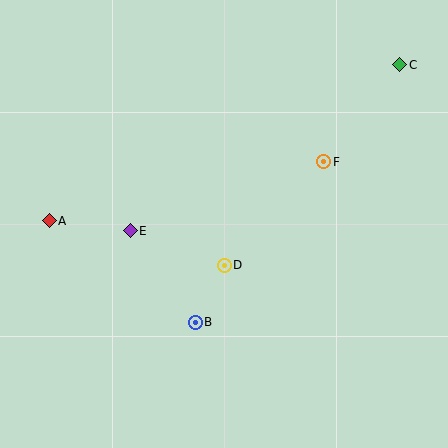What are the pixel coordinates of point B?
Point B is at (195, 322).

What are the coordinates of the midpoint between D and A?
The midpoint between D and A is at (137, 243).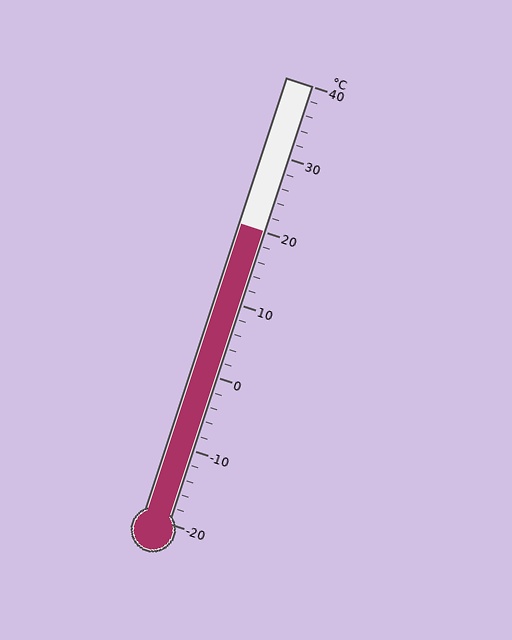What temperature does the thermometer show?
The thermometer shows approximately 20°C.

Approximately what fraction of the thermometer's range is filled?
The thermometer is filled to approximately 65% of its range.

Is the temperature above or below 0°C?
The temperature is above 0°C.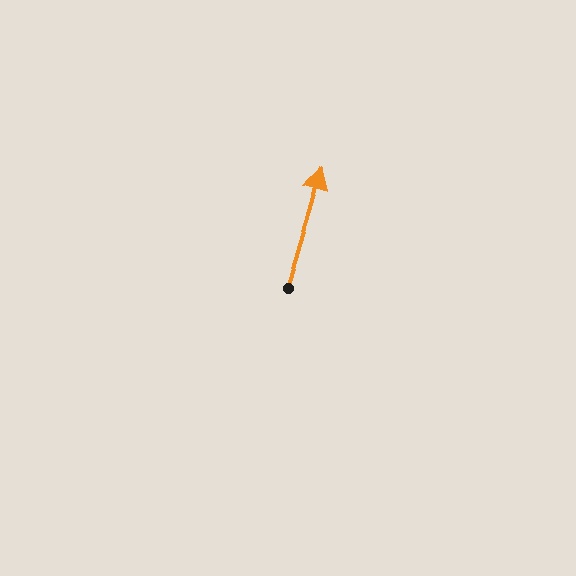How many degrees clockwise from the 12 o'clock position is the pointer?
Approximately 17 degrees.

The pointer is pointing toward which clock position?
Roughly 1 o'clock.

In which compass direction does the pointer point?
North.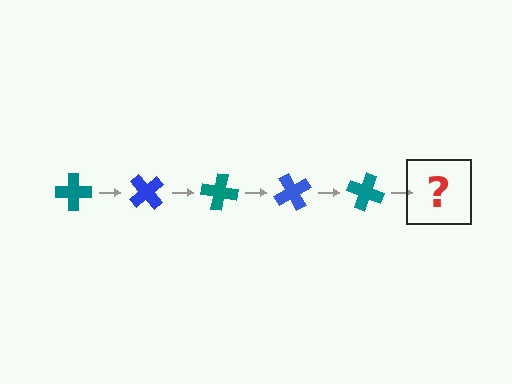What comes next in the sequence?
The next element should be a blue cross, rotated 250 degrees from the start.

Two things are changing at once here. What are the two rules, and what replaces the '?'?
The two rules are that it rotates 50 degrees each step and the color cycles through teal and blue. The '?' should be a blue cross, rotated 250 degrees from the start.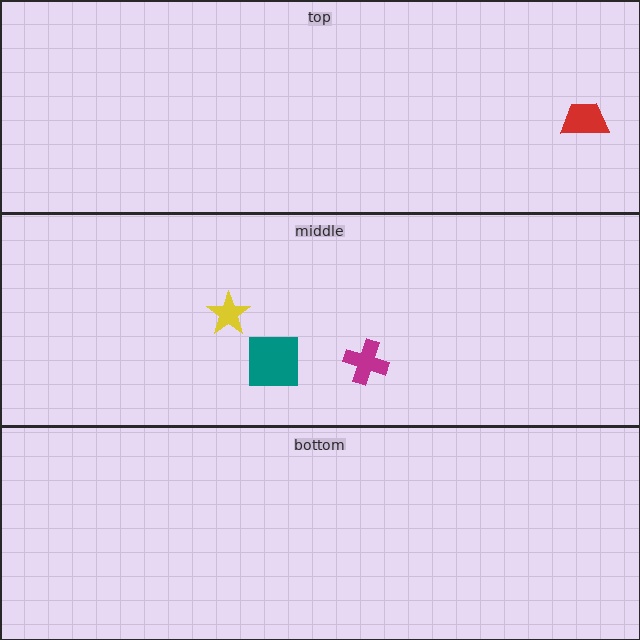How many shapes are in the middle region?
3.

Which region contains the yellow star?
The middle region.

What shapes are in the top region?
The red trapezoid.